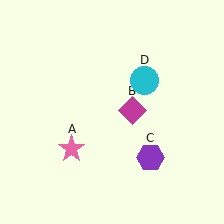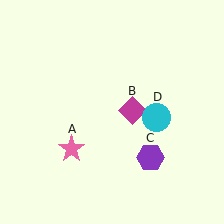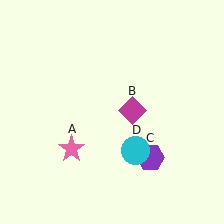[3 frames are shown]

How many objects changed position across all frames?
1 object changed position: cyan circle (object D).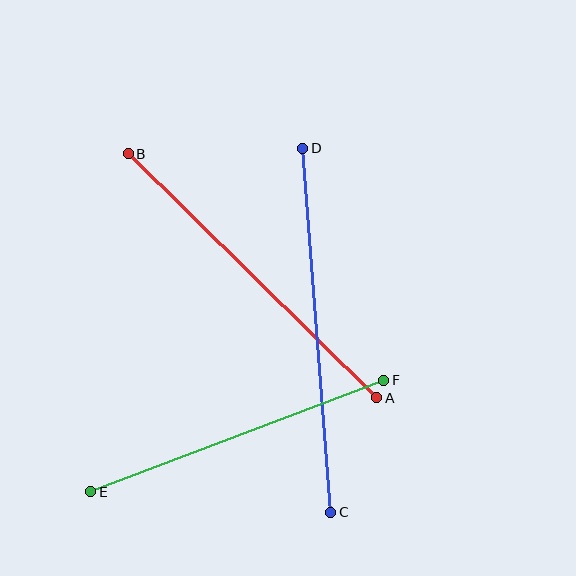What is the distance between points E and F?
The distance is approximately 313 pixels.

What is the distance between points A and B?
The distance is approximately 349 pixels.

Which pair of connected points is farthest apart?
Points C and D are farthest apart.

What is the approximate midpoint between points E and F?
The midpoint is at approximately (237, 436) pixels.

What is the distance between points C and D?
The distance is approximately 365 pixels.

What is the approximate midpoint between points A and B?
The midpoint is at approximately (253, 276) pixels.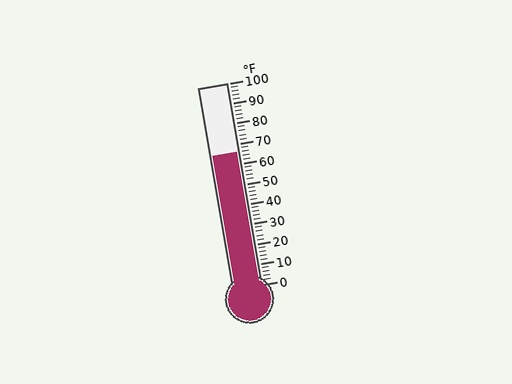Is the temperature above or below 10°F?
The temperature is above 10°F.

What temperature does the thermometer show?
The thermometer shows approximately 66°F.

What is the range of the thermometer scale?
The thermometer scale ranges from 0°F to 100°F.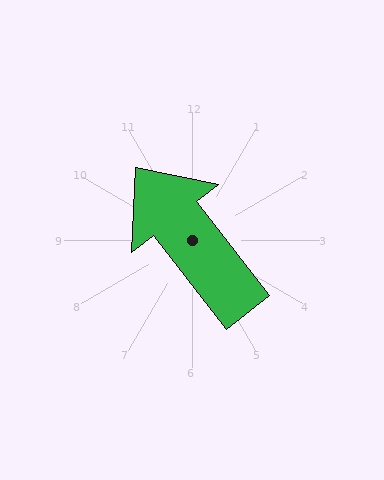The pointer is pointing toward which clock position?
Roughly 11 o'clock.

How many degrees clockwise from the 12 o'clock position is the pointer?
Approximately 322 degrees.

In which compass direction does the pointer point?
Northwest.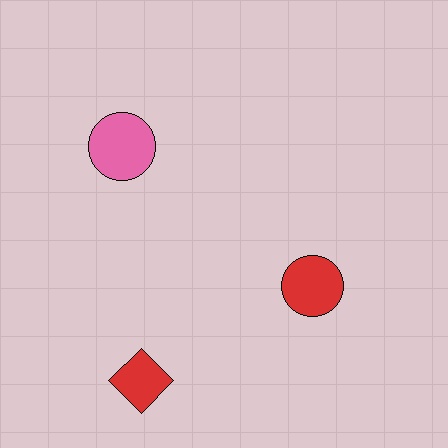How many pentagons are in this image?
There are no pentagons.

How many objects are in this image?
There are 3 objects.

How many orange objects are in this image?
There are no orange objects.